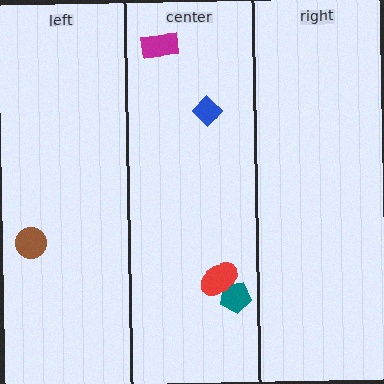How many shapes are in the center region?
4.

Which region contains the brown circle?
The left region.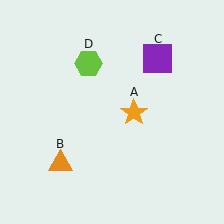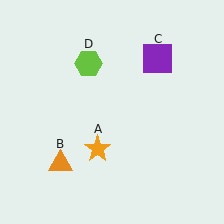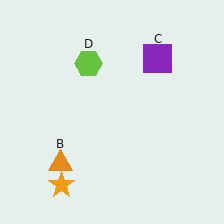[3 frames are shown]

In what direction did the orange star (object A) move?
The orange star (object A) moved down and to the left.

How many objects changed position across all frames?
1 object changed position: orange star (object A).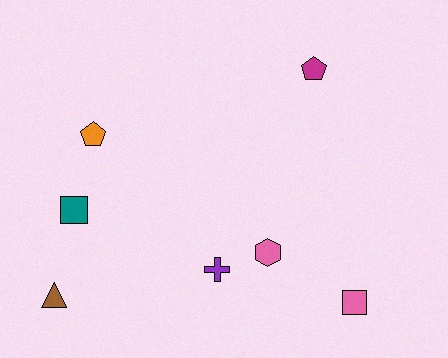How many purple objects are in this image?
There is 1 purple object.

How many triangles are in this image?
There is 1 triangle.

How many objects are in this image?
There are 7 objects.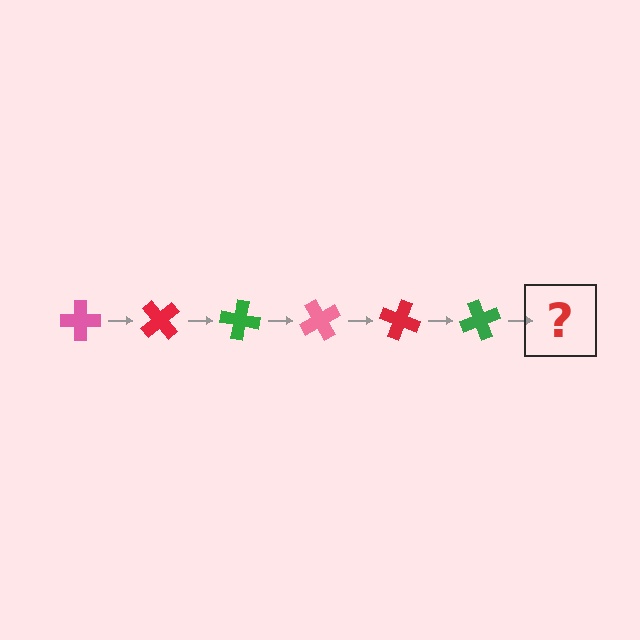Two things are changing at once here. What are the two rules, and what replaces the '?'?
The two rules are that it rotates 50 degrees each step and the color cycles through pink, red, and green. The '?' should be a pink cross, rotated 300 degrees from the start.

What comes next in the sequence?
The next element should be a pink cross, rotated 300 degrees from the start.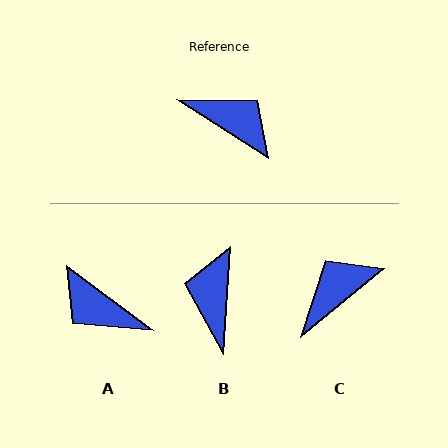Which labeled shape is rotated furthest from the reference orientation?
A, about 176 degrees away.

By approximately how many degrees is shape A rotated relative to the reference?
Approximately 176 degrees counter-clockwise.